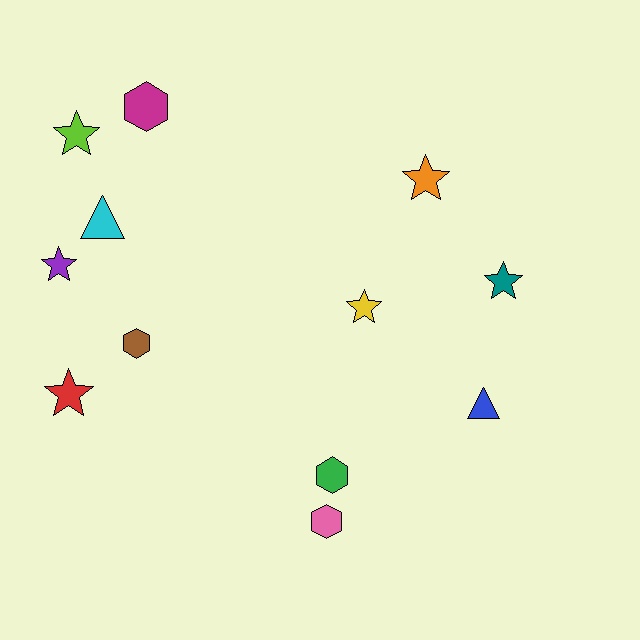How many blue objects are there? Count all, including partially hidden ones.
There is 1 blue object.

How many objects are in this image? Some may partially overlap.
There are 12 objects.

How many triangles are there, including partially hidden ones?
There are 2 triangles.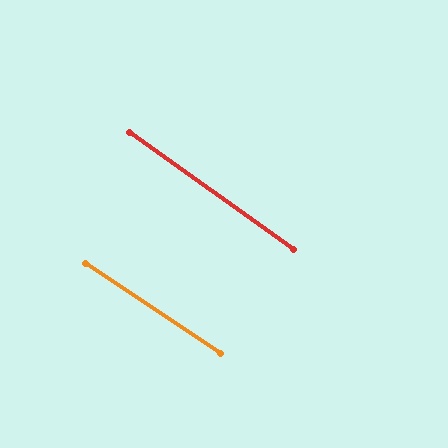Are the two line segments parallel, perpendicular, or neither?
Parallel — their directions differ by only 1.8°.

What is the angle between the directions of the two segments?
Approximately 2 degrees.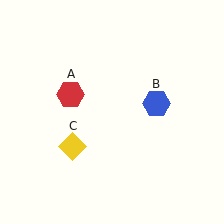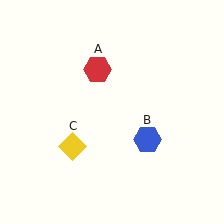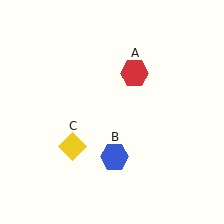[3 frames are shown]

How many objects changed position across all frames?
2 objects changed position: red hexagon (object A), blue hexagon (object B).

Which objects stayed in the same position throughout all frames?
Yellow diamond (object C) remained stationary.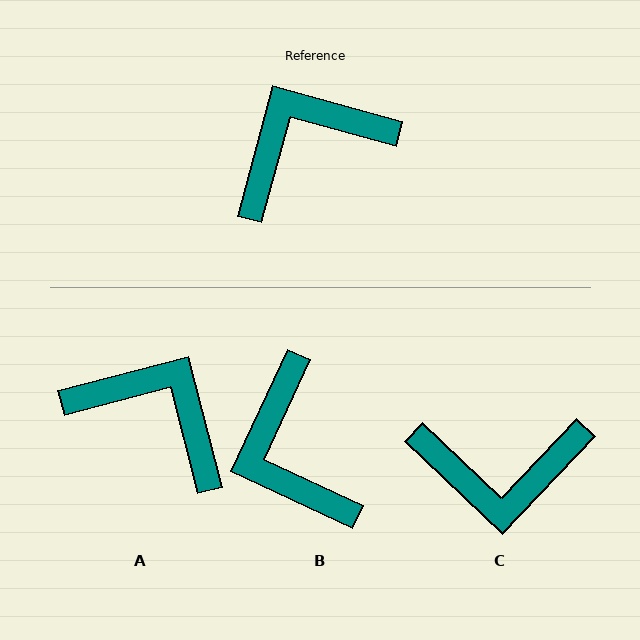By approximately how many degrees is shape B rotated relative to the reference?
Approximately 80 degrees counter-clockwise.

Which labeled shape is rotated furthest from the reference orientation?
C, about 152 degrees away.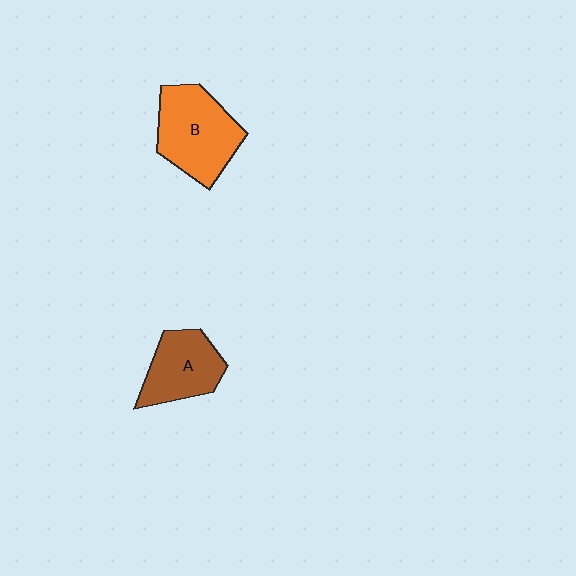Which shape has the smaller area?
Shape A (brown).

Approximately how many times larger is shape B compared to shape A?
Approximately 1.3 times.